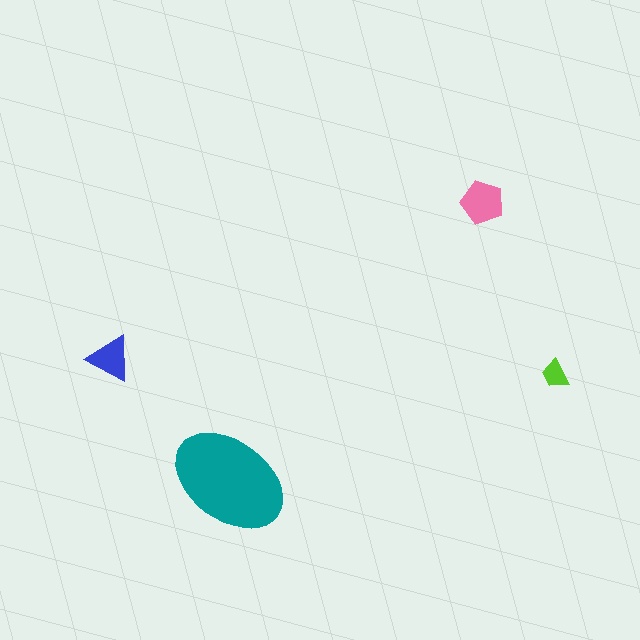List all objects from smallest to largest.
The lime trapezoid, the blue triangle, the pink pentagon, the teal ellipse.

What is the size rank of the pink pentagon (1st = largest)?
2nd.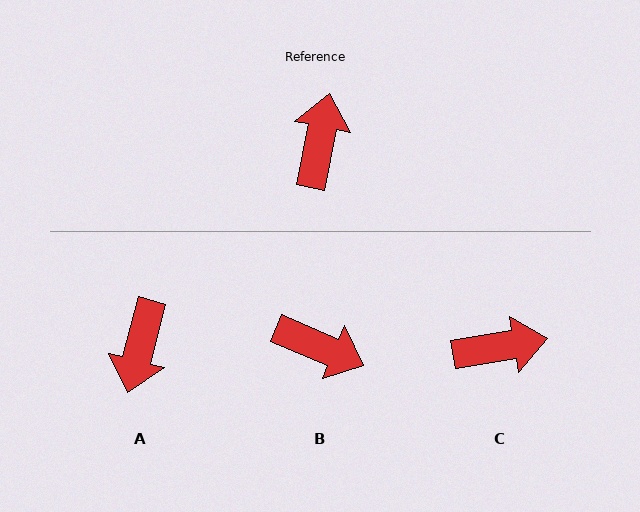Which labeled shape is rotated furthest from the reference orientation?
A, about 176 degrees away.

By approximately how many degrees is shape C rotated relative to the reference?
Approximately 70 degrees clockwise.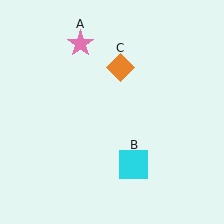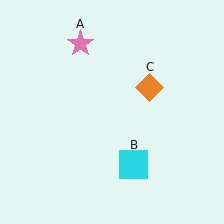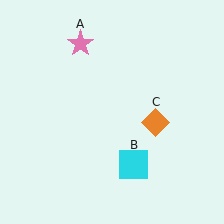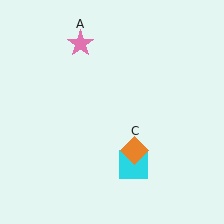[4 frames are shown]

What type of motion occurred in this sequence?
The orange diamond (object C) rotated clockwise around the center of the scene.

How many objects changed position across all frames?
1 object changed position: orange diamond (object C).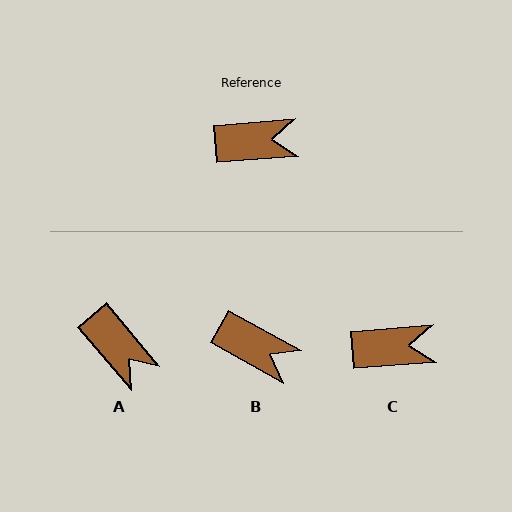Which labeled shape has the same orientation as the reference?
C.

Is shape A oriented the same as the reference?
No, it is off by about 54 degrees.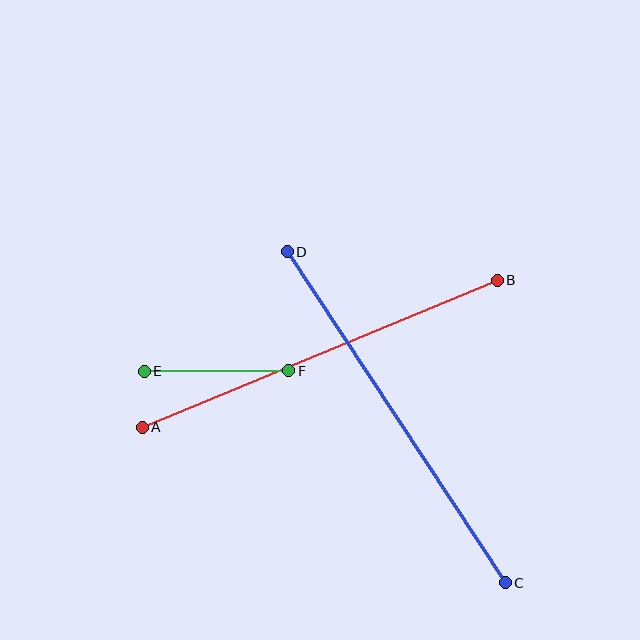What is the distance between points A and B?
The distance is approximately 384 pixels.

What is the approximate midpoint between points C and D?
The midpoint is at approximately (396, 417) pixels.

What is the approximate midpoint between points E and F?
The midpoint is at approximately (216, 371) pixels.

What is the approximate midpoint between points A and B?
The midpoint is at approximately (320, 354) pixels.